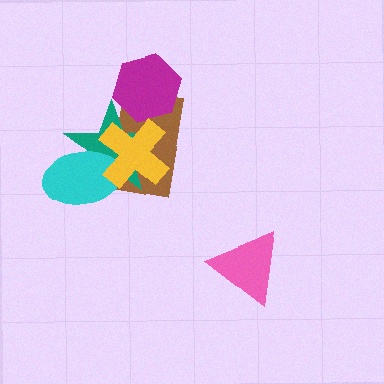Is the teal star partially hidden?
Yes, it is partially covered by another shape.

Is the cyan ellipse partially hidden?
Yes, it is partially covered by another shape.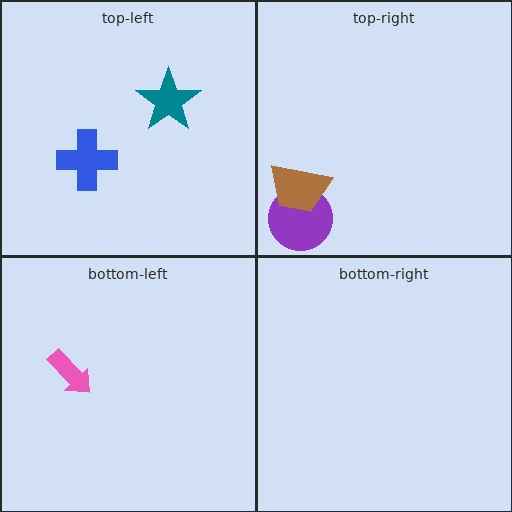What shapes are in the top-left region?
The teal star, the blue cross.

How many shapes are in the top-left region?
2.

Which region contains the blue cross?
The top-left region.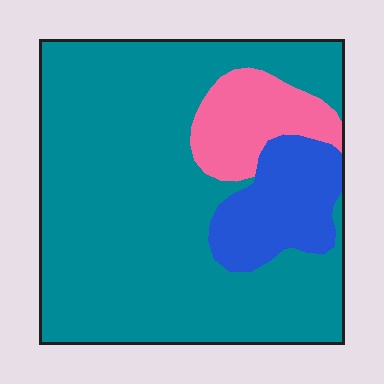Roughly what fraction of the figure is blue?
Blue takes up about one eighth (1/8) of the figure.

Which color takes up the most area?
Teal, at roughly 75%.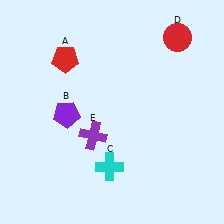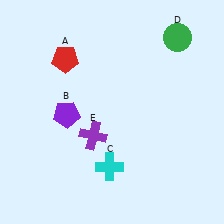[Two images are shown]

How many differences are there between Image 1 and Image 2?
There is 1 difference between the two images.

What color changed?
The circle (D) changed from red in Image 1 to green in Image 2.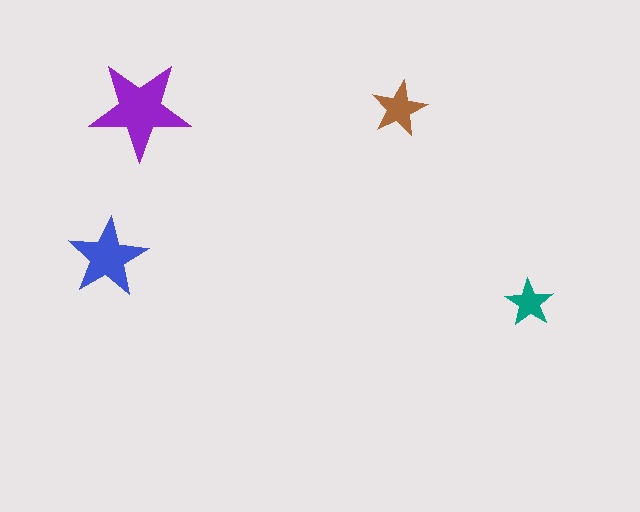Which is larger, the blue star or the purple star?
The purple one.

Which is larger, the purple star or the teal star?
The purple one.